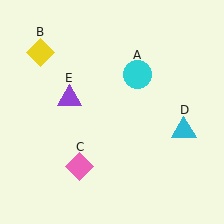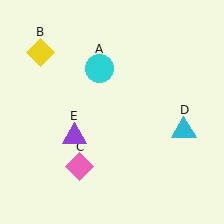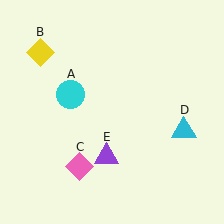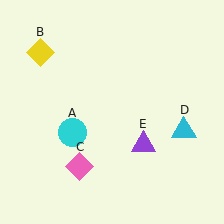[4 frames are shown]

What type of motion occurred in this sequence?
The cyan circle (object A), purple triangle (object E) rotated counterclockwise around the center of the scene.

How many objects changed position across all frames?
2 objects changed position: cyan circle (object A), purple triangle (object E).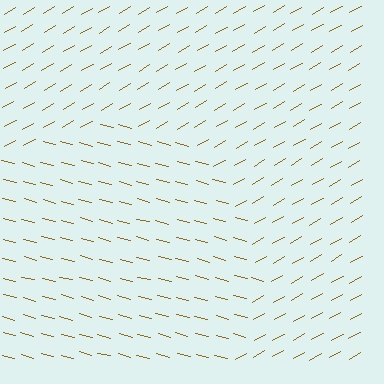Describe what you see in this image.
The image is filled with small brown line segments. A circle region in the image has lines oriented differently from the surrounding lines, creating a visible texture boundary.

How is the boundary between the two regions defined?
The boundary is defined purely by a change in line orientation (approximately 45 degrees difference). All lines are the same color and thickness.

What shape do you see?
I see a circle.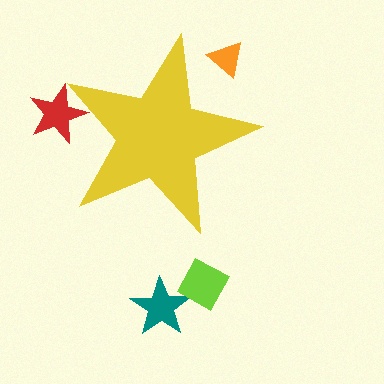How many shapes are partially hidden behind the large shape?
2 shapes are partially hidden.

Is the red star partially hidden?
Yes, the red star is partially hidden behind the yellow star.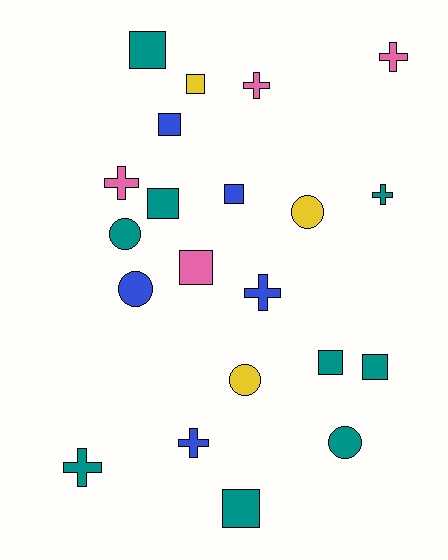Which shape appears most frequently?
Square, with 9 objects.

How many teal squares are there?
There are 5 teal squares.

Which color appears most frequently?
Teal, with 9 objects.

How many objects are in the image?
There are 21 objects.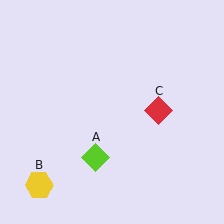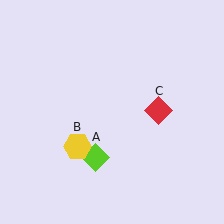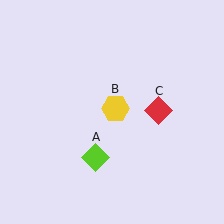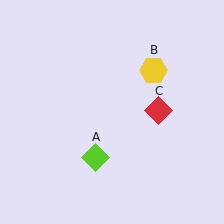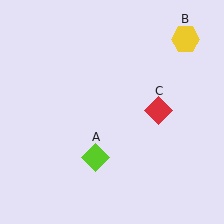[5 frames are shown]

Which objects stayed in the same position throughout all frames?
Lime diamond (object A) and red diamond (object C) remained stationary.